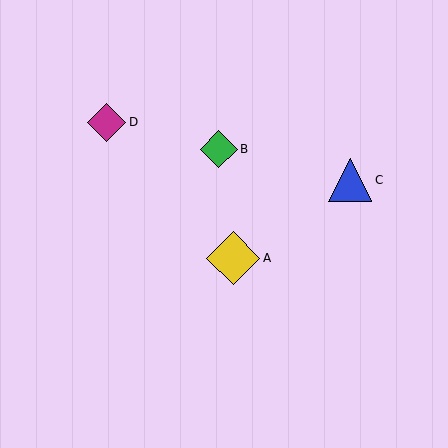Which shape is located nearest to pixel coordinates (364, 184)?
The blue triangle (labeled C) at (350, 180) is nearest to that location.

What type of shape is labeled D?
Shape D is a magenta diamond.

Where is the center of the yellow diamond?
The center of the yellow diamond is at (233, 258).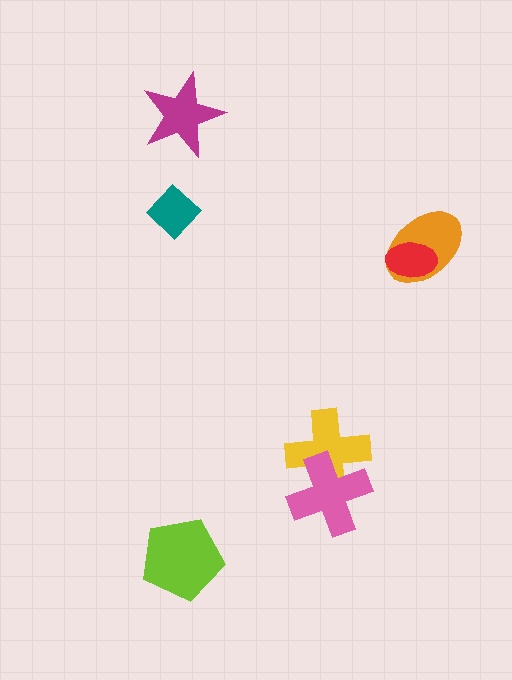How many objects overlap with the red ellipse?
1 object overlaps with the red ellipse.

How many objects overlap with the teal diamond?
0 objects overlap with the teal diamond.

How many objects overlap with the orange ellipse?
1 object overlaps with the orange ellipse.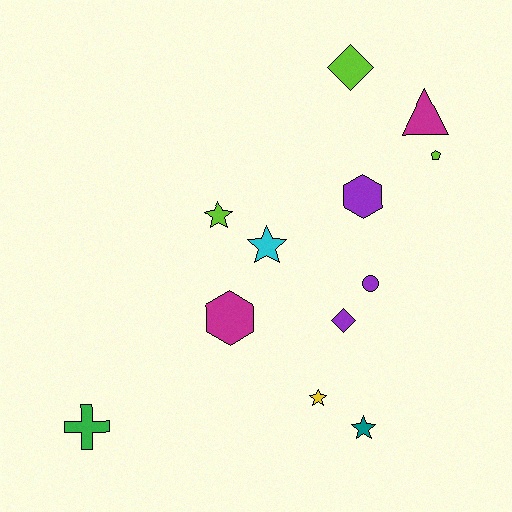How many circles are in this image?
There is 1 circle.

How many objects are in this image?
There are 12 objects.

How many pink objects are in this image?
There are no pink objects.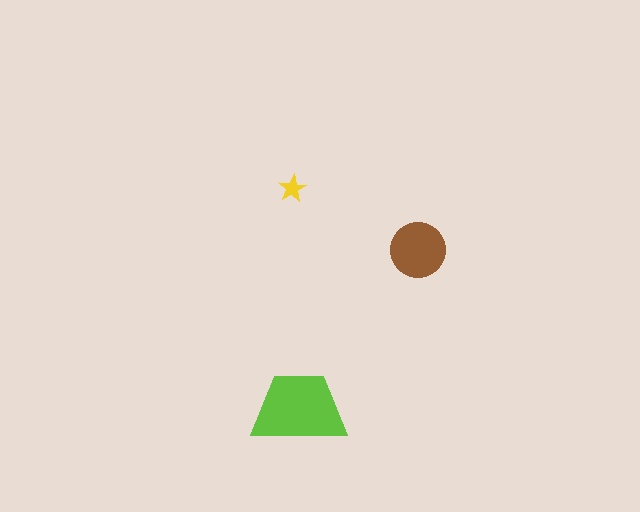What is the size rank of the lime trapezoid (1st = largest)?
1st.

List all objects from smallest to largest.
The yellow star, the brown circle, the lime trapezoid.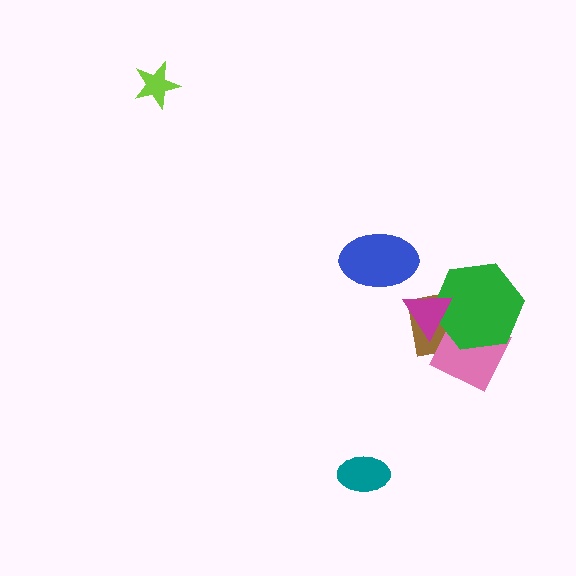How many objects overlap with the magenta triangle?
3 objects overlap with the magenta triangle.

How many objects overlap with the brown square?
3 objects overlap with the brown square.